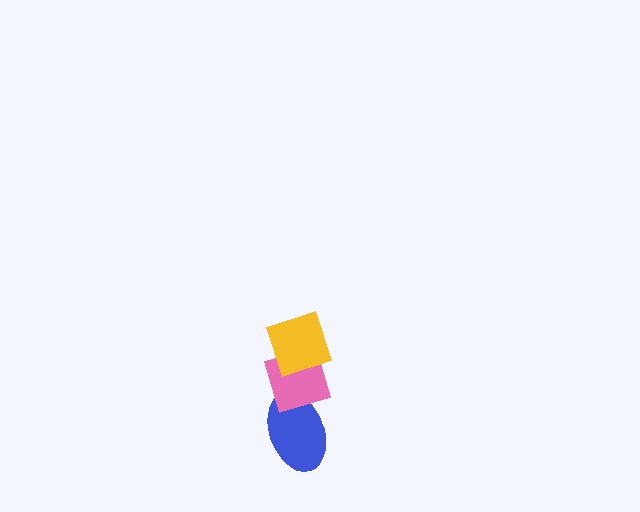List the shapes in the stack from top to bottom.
From top to bottom: the yellow diamond, the pink diamond, the blue ellipse.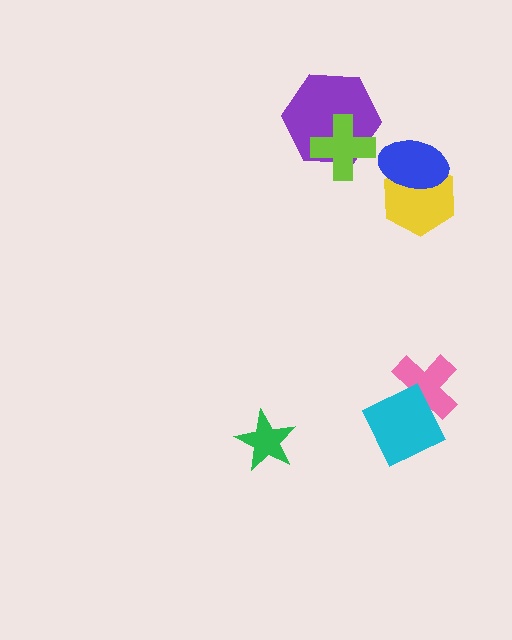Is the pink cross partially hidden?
Yes, it is partially covered by another shape.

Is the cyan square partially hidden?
No, no other shape covers it.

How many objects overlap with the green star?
0 objects overlap with the green star.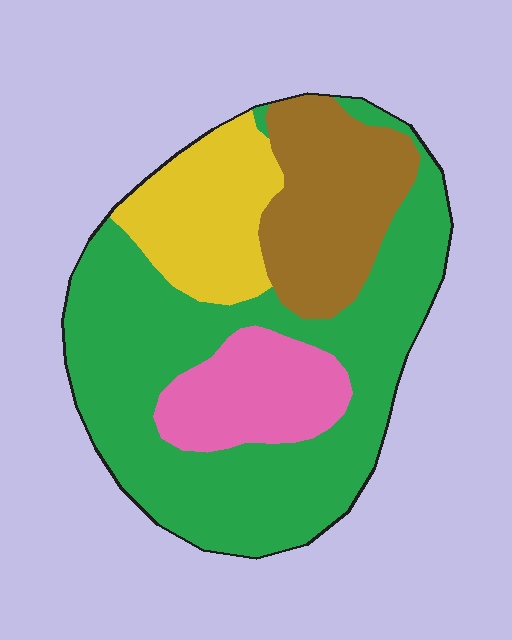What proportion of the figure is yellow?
Yellow covers about 15% of the figure.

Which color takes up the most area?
Green, at roughly 50%.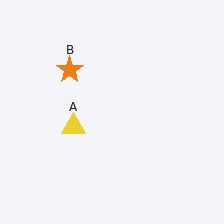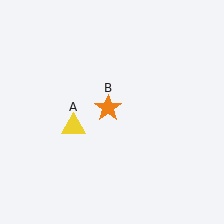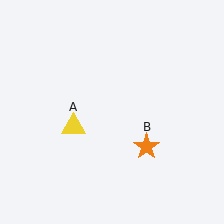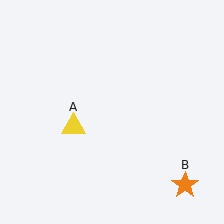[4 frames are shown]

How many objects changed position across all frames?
1 object changed position: orange star (object B).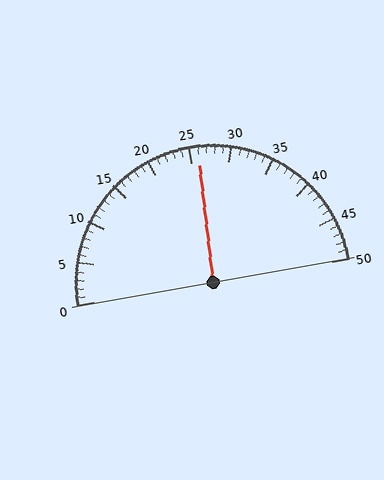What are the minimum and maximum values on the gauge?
The gauge ranges from 0 to 50.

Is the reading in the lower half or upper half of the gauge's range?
The reading is in the upper half of the range (0 to 50).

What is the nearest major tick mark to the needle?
The nearest major tick mark is 25.